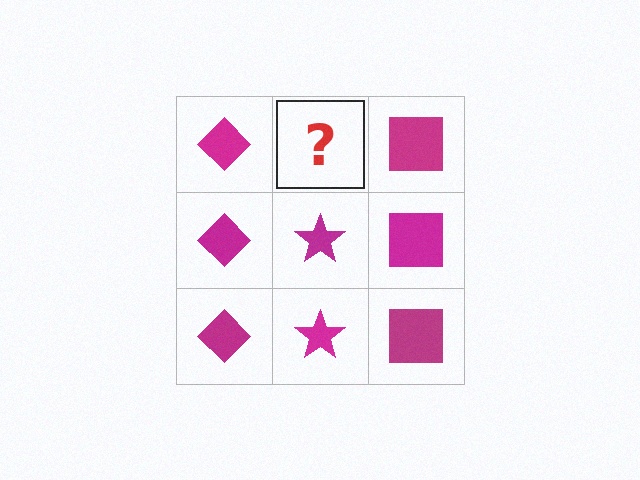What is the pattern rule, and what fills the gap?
The rule is that each column has a consistent shape. The gap should be filled with a magenta star.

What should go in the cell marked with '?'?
The missing cell should contain a magenta star.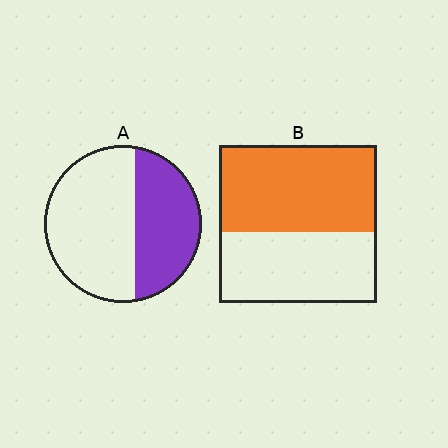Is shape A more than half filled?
No.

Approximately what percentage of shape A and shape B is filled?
A is approximately 40% and B is approximately 55%.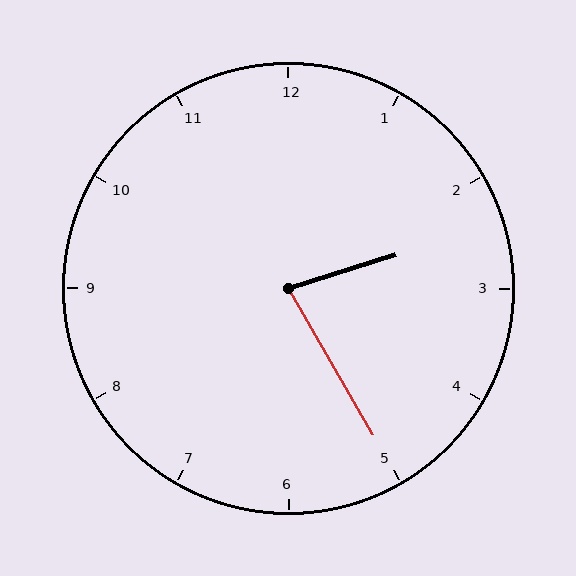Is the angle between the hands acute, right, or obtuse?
It is acute.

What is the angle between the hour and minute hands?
Approximately 78 degrees.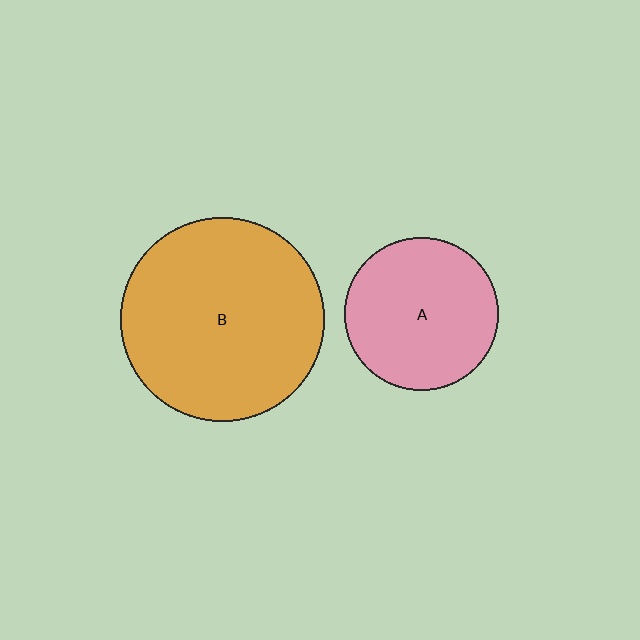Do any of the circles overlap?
No, none of the circles overlap.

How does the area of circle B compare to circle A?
Approximately 1.8 times.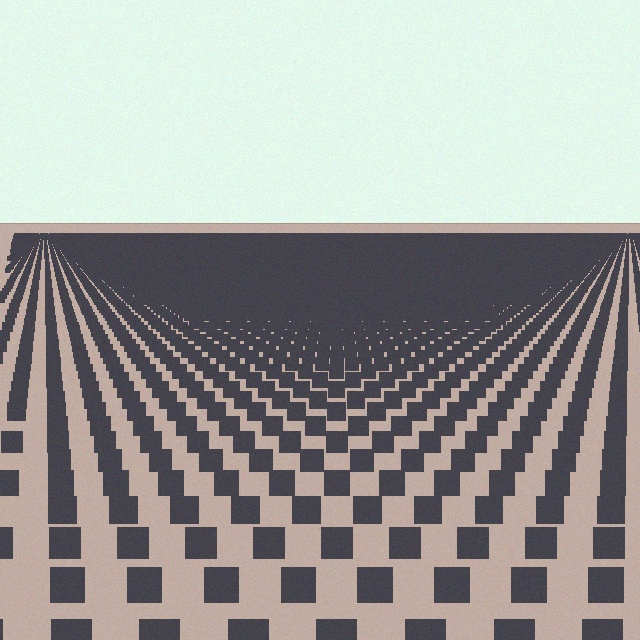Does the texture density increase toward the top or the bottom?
Density increases toward the top.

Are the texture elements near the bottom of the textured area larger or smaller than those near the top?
Larger. Near the bottom, elements are closer to the viewer and appear at a bigger on-screen size.